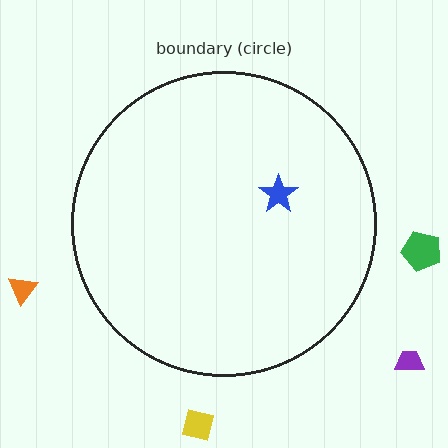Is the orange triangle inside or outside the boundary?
Outside.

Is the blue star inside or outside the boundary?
Inside.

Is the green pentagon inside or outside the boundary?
Outside.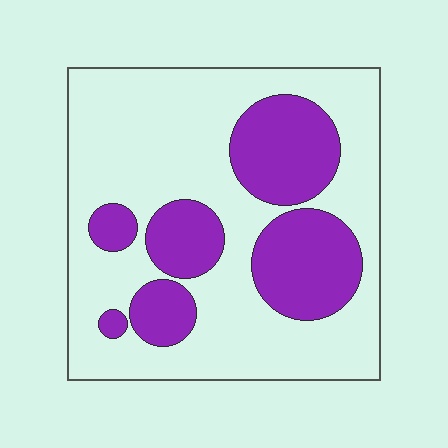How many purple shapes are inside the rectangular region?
6.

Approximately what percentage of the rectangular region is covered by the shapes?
Approximately 30%.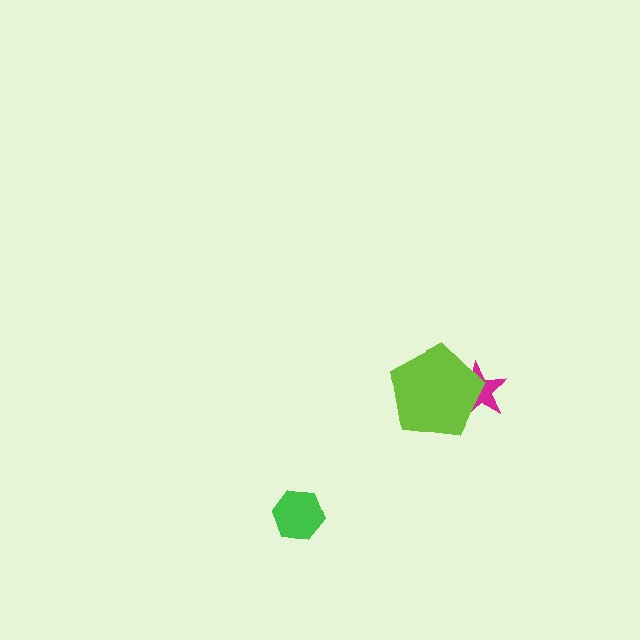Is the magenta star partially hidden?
Yes, it is partially covered by another shape.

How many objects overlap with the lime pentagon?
1 object overlaps with the lime pentagon.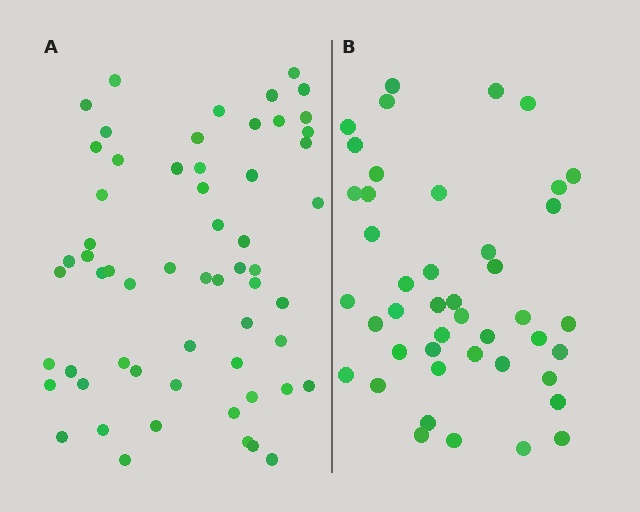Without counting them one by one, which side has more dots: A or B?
Region A (the left region) has more dots.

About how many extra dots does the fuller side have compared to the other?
Region A has approximately 15 more dots than region B.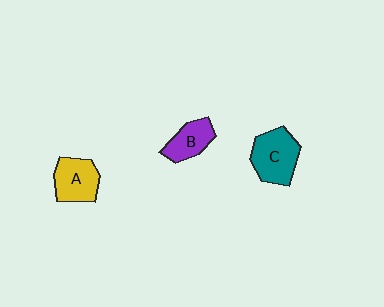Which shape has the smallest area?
Shape B (purple).